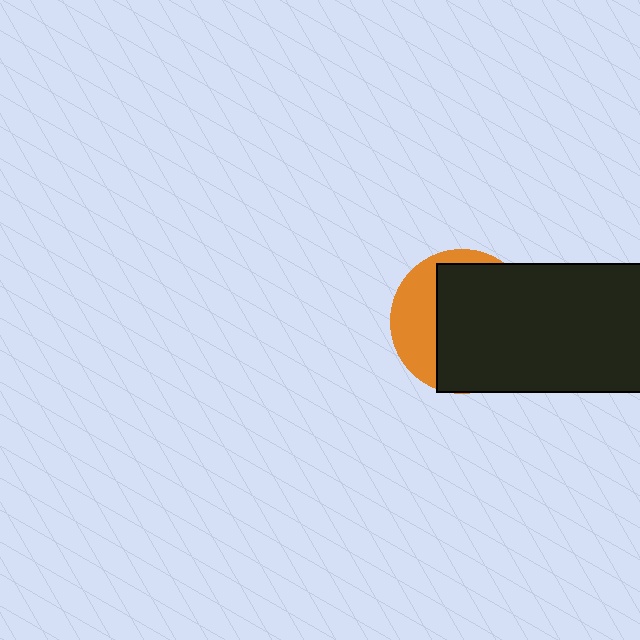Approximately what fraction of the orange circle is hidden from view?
Roughly 68% of the orange circle is hidden behind the black rectangle.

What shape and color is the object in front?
The object in front is a black rectangle.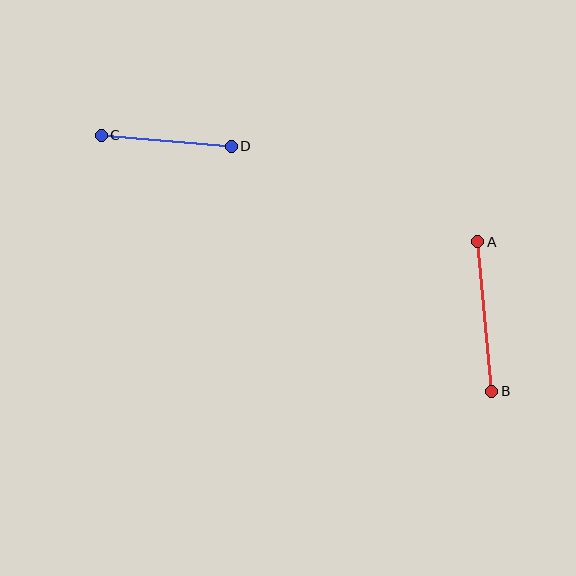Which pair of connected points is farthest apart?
Points A and B are farthest apart.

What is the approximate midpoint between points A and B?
The midpoint is at approximately (485, 317) pixels.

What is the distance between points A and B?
The distance is approximately 150 pixels.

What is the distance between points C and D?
The distance is approximately 131 pixels.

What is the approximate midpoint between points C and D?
The midpoint is at approximately (166, 141) pixels.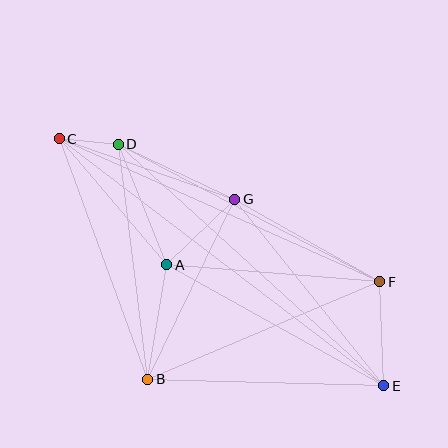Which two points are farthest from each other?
Points C and E are farthest from each other.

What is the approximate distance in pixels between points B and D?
The distance between B and D is approximately 237 pixels.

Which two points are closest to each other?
Points C and D are closest to each other.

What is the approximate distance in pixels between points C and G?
The distance between C and G is approximately 186 pixels.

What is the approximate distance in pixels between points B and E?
The distance between B and E is approximately 236 pixels.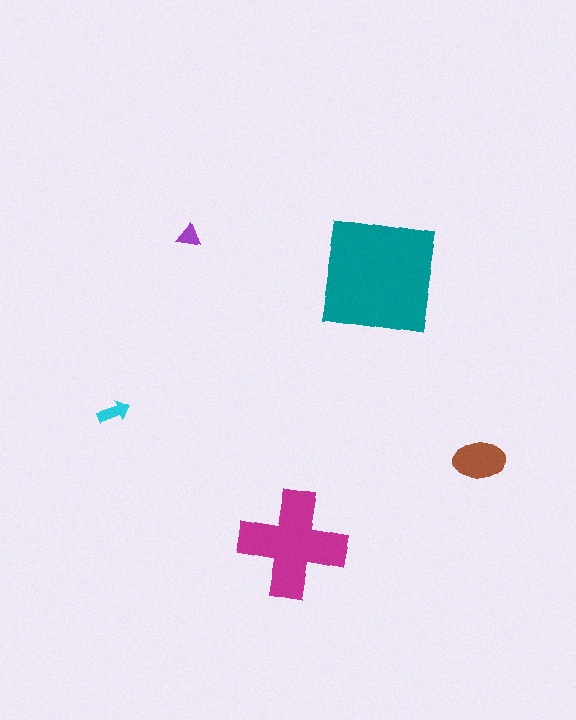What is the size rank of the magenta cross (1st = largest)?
2nd.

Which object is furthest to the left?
The cyan arrow is leftmost.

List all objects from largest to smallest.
The teal square, the magenta cross, the brown ellipse, the cyan arrow, the purple triangle.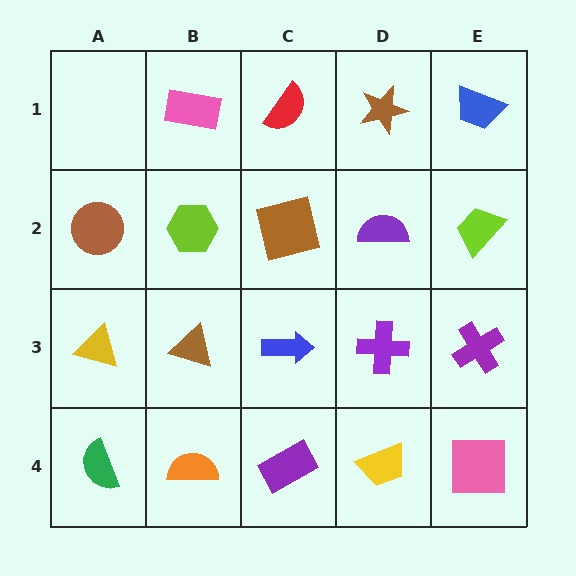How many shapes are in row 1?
4 shapes.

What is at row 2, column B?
A lime hexagon.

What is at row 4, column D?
A yellow trapezoid.